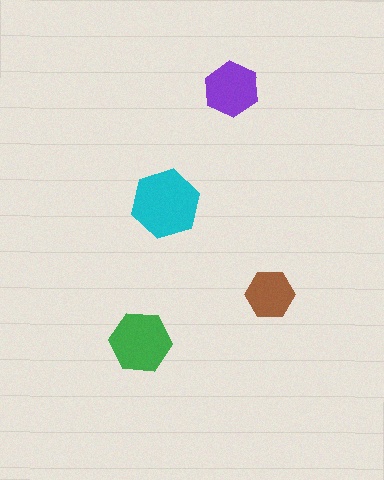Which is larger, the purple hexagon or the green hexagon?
The green one.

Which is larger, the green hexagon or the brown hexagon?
The green one.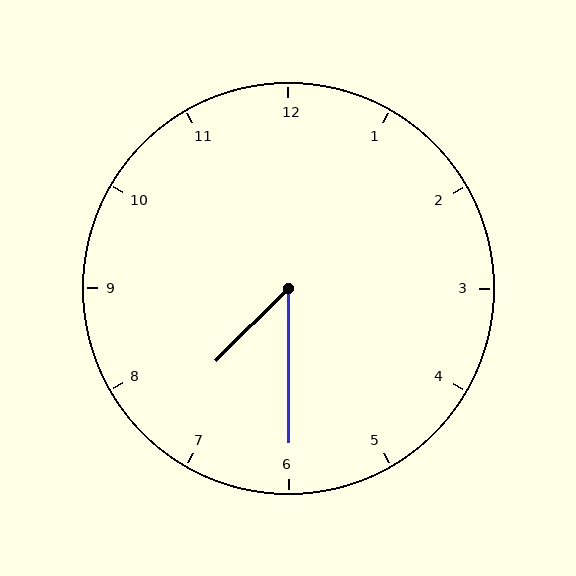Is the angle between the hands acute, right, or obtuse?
It is acute.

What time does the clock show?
7:30.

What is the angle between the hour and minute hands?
Approximately 45 degrees.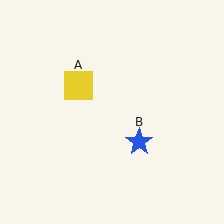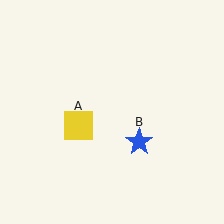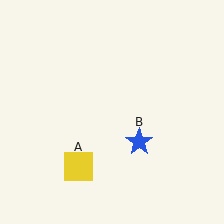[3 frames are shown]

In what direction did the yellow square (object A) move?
The yellow square (object A) moved down.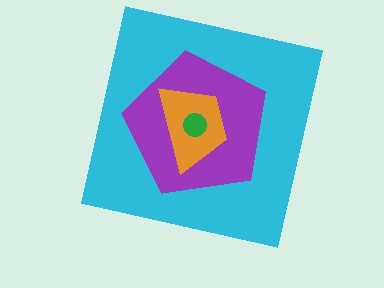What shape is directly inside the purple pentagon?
The orange trapezoid.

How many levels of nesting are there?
4.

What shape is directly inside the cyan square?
The purple pentagon.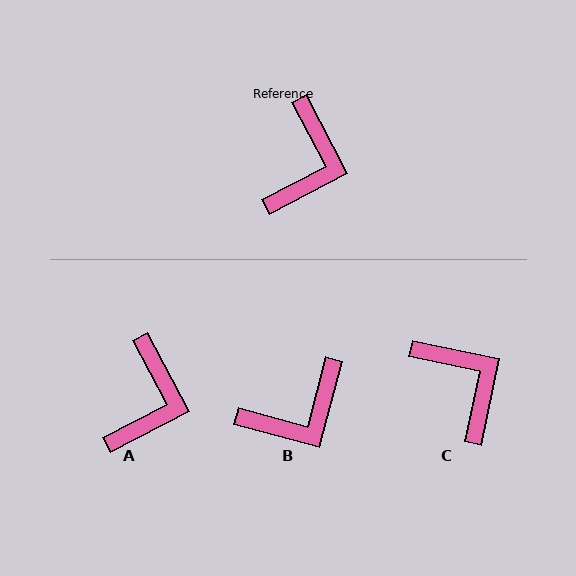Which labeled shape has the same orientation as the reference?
A.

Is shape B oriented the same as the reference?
No, it is off by about 43 degrees.